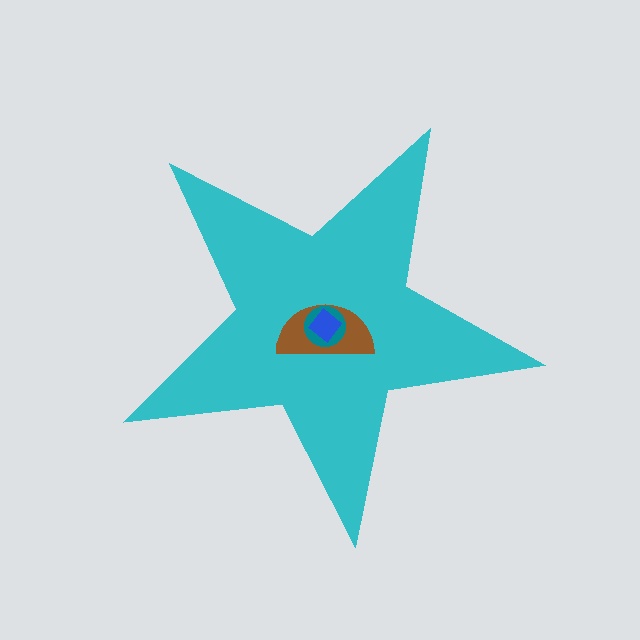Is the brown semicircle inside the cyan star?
Yes.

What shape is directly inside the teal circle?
The blue diamond.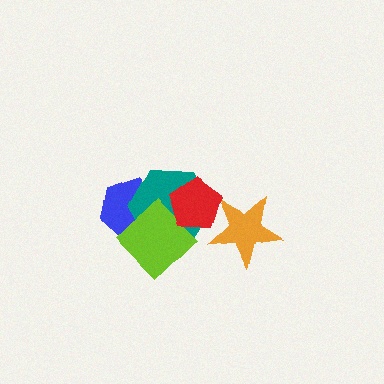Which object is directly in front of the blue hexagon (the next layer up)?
The teal hexagon is directly in front of the blue hexagon.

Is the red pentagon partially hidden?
No, no other shape covers it.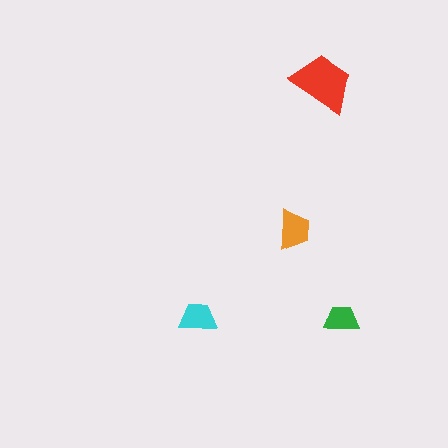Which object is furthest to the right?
The green trapezoid is rightmost.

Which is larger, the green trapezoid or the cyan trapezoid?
The cyan one.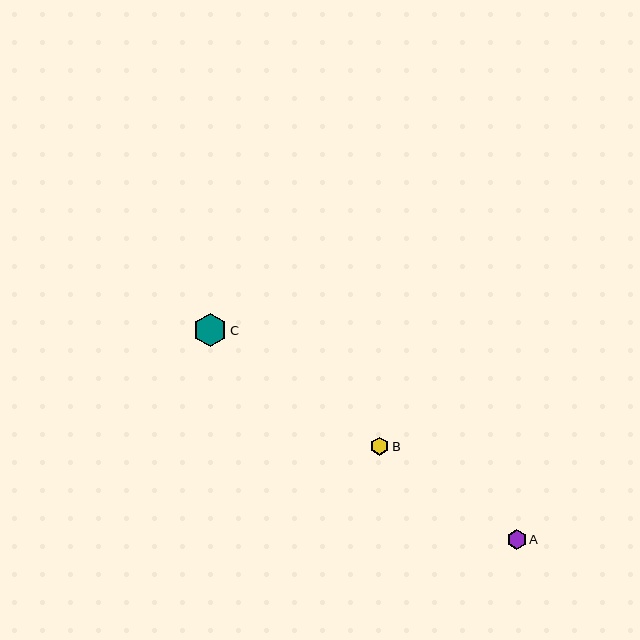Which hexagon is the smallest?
Hexagon B is the smallest with a size of approximately 18 pixels.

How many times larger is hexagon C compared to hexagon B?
Hexagon C is approximately 1.8 times the size of hexagon B.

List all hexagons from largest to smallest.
From largest to smallest: C, A, B.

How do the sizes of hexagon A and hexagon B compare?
Hexagon A and hexagon B are approximately the same size.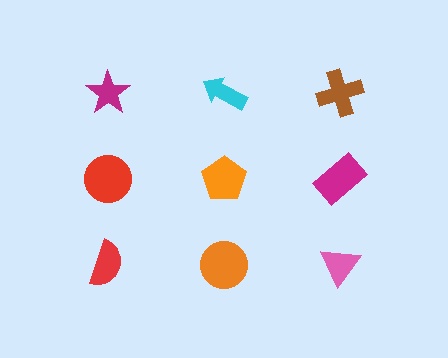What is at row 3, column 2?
An orange circle.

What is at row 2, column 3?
A magenta rectangle.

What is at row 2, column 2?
An orange pentagon.